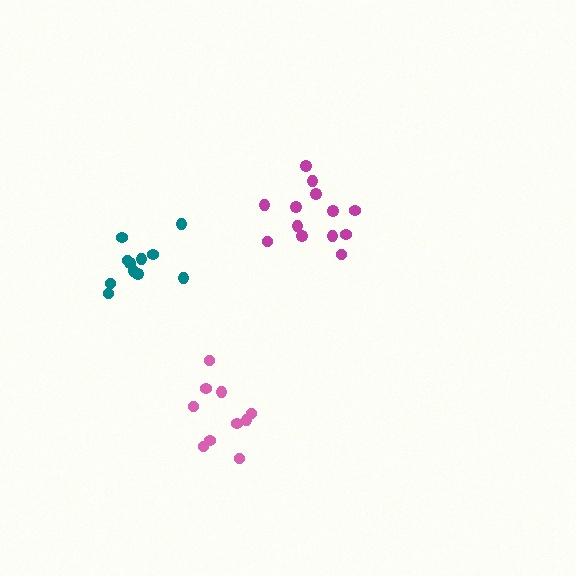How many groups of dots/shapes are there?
There are 3 groups.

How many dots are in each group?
Group 1: 13 dots, Group 2: 10 dots, Group 3: 11 dots (34 total).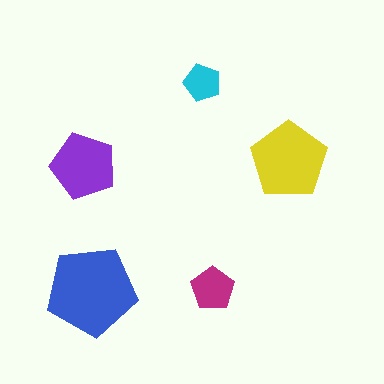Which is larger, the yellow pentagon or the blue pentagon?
The blue one.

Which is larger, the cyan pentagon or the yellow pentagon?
The yellow one.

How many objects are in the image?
There are 5 objects in the image.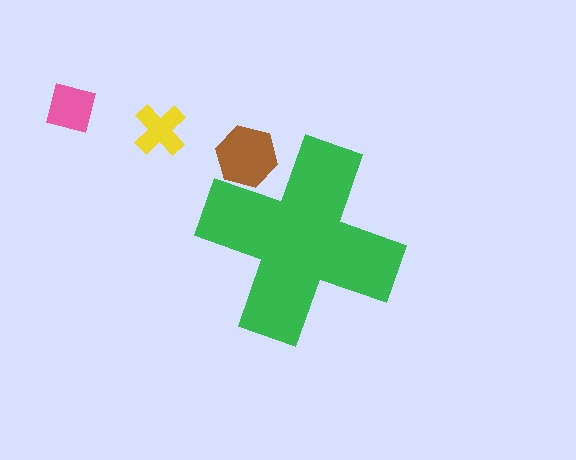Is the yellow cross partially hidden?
No, the yellow cross is fully visible.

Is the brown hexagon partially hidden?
Yes, the brown hexagon is partially hidden behind the green cross.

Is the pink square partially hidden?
No, the pink square is fully visible.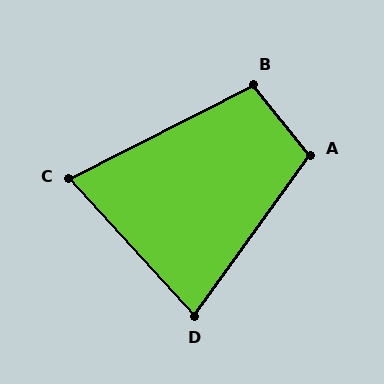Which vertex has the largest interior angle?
A, at approximately 105 degrees.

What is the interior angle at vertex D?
Approximately 79 degrees (acute).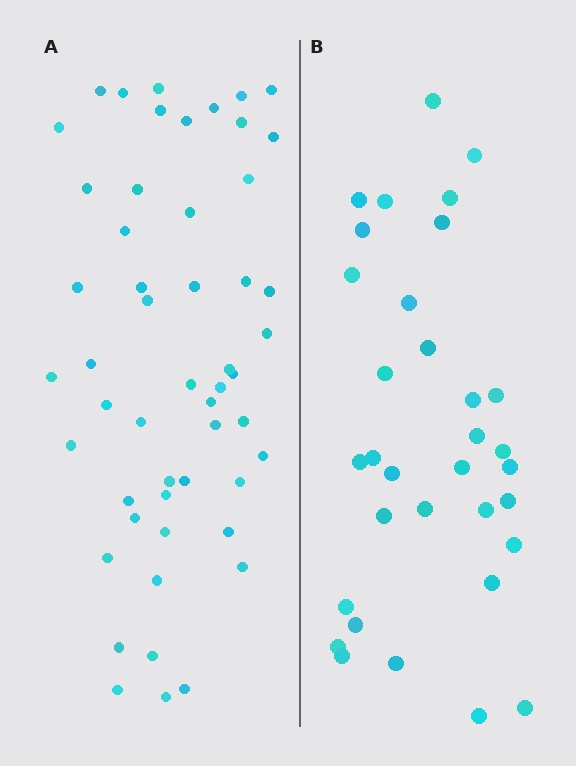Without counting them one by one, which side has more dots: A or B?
Region A (the left region) has more dots.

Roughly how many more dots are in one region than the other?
Region A has approximately 20 more dots than region B.